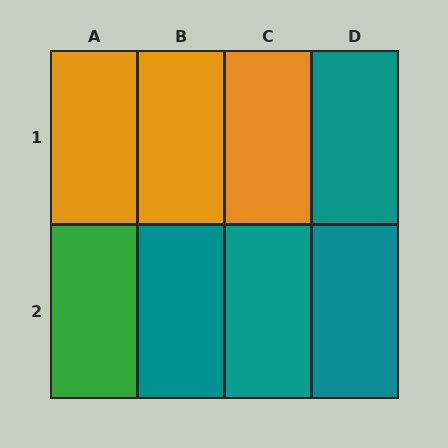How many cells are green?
1 cell is green.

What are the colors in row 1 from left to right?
Orange, orange, orange, teal.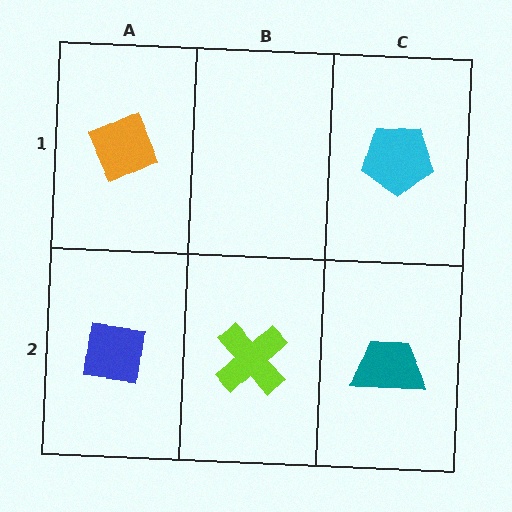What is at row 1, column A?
An orange diamond.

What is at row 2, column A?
A blue square.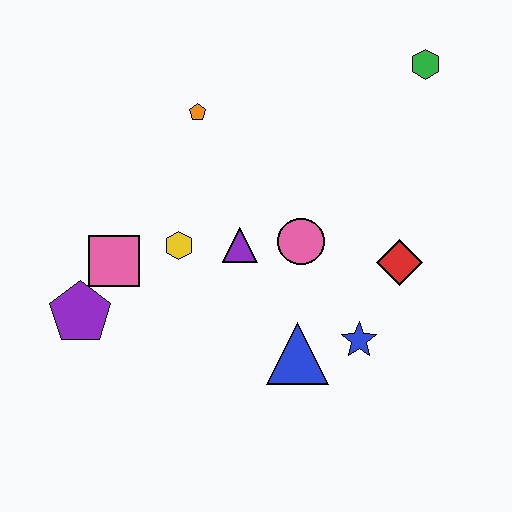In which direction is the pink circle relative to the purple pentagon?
The pink circle is to the right of the purple pentagon.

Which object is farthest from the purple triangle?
The green hexagon is farthest from the purple triangle.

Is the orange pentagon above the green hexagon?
No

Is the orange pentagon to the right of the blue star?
No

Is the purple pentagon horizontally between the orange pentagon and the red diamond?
No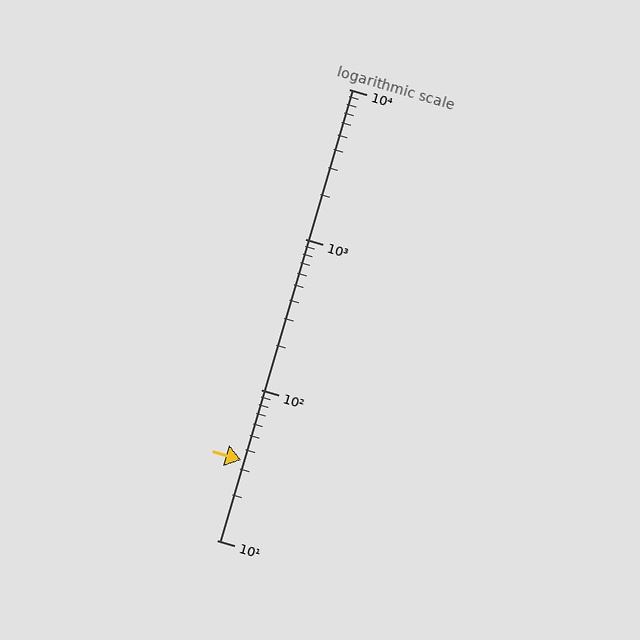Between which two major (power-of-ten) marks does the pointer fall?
The pointer is between 10 and 100.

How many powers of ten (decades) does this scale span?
The scale spans 3 decades, from 10 to 10000.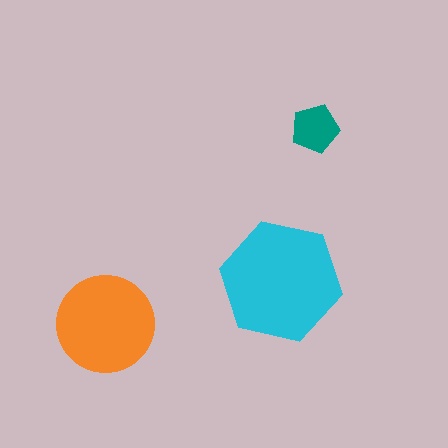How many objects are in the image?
There are 3 objects in the image.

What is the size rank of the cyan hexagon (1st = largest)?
1st.